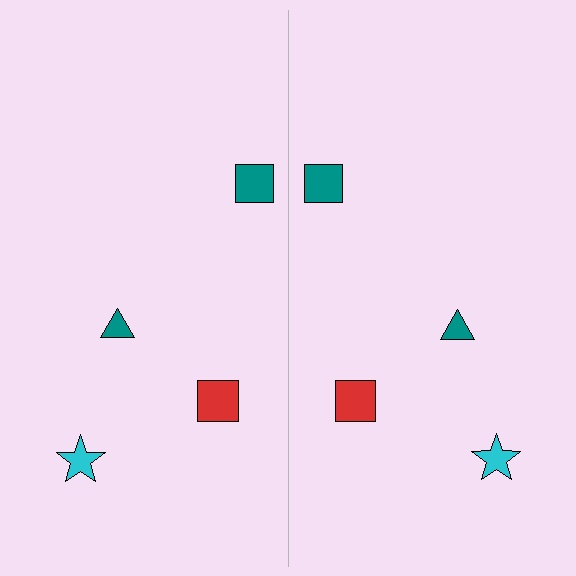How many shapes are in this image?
There are 8 shapes in this image.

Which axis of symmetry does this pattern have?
The pattern has a vertical axis of symmetry running through the center of the image.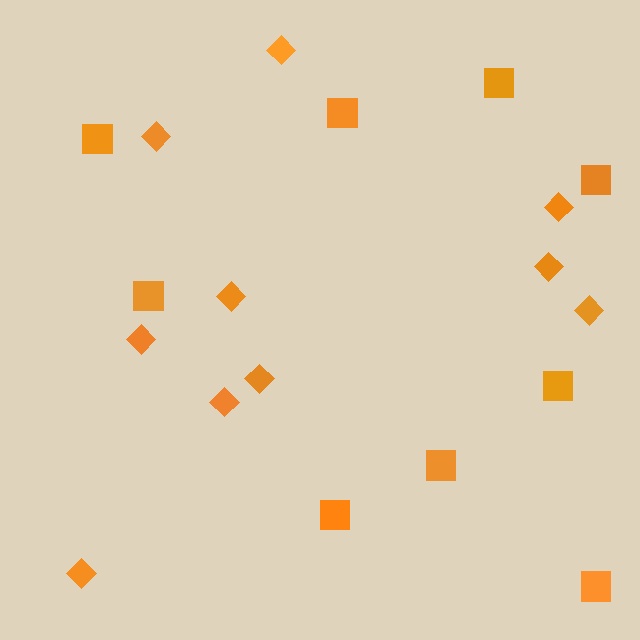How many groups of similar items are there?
There are 2 groups: one group of squares (9) and one group of diamonds (10).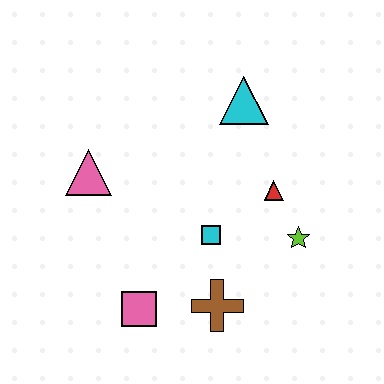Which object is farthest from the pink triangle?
The lime star is farthest from the pink triangle.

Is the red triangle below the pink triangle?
Yes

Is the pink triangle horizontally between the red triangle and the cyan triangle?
No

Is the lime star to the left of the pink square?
No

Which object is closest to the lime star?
The red triangle is closest to the lime star.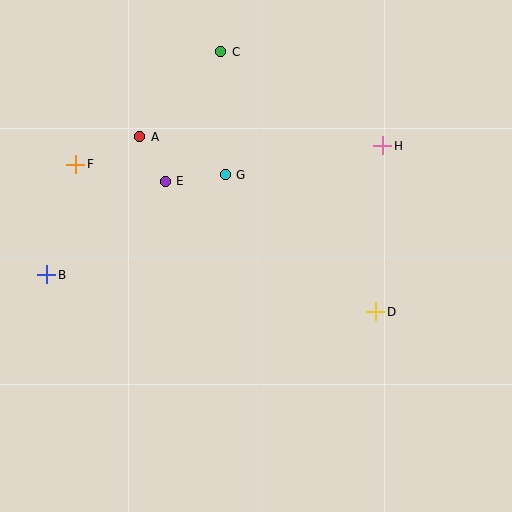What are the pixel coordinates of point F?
Point F is at (76, 164).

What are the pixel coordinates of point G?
Point G is at (225, 175).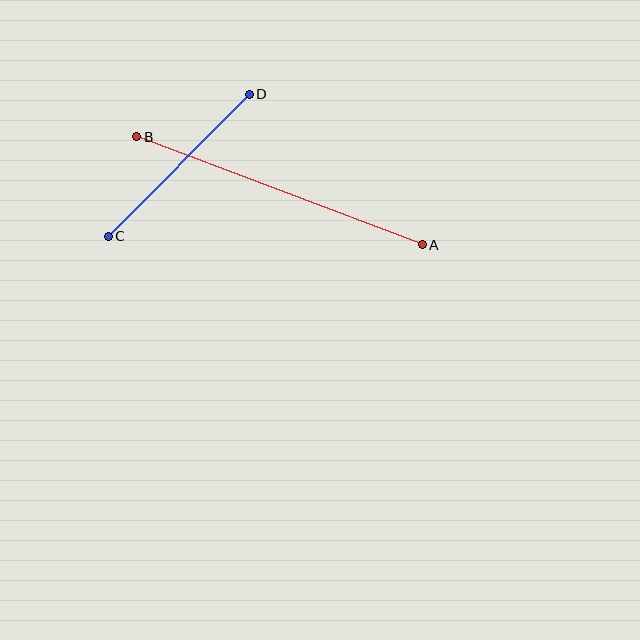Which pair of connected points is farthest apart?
Points A and B are farthest apart.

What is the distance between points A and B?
The distance is approximately 306 pixels.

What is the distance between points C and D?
The distance is approximately 200 pixels.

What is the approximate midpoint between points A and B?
The midpoint is at approximately (280, 191) pixels.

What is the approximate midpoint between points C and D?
The midpoint is at approximately (179, 165) pixels.